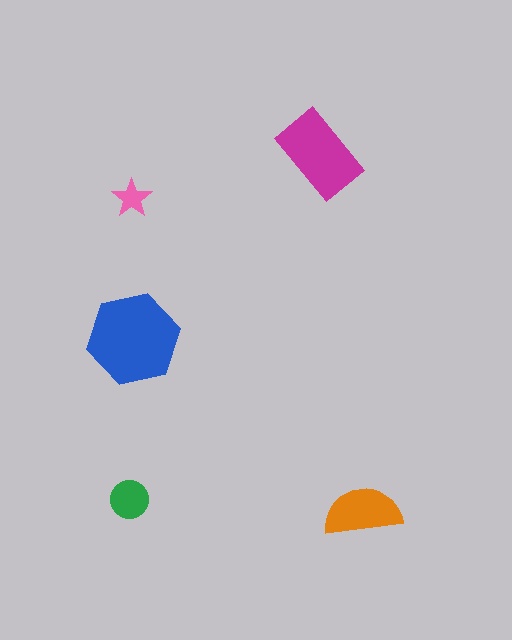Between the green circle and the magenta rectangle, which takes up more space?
The magenta rectangle.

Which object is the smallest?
The pink star.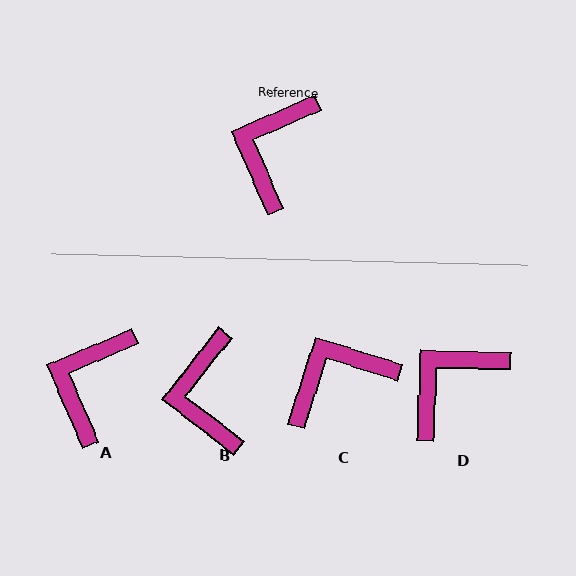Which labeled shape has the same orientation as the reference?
A.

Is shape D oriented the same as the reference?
No, it is off by about 25 degrees.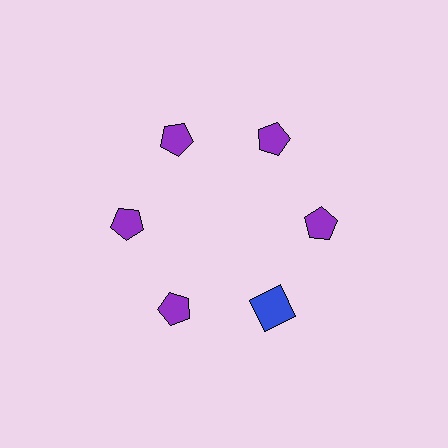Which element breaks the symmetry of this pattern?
The blue square at roughly the 5 o'clock position breaks the symmetry. All other shapes are purple pentagons.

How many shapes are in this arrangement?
There are 6 shapes arranged in a ring pattern.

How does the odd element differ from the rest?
It differs in both color (blue instead of purple) and shape (square instead of pentagon).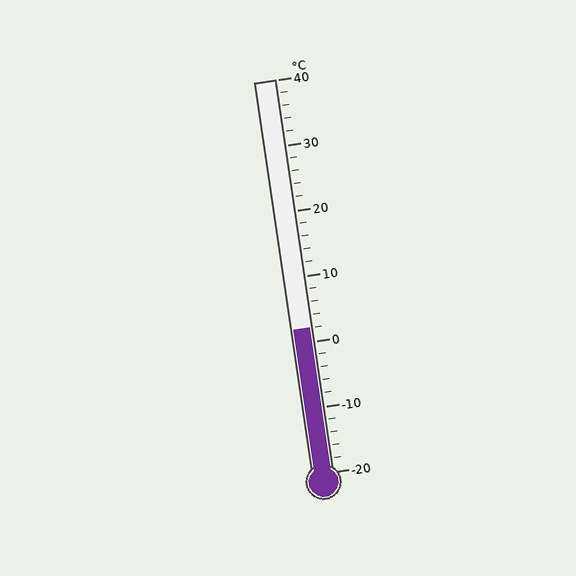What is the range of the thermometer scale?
The thermometer scale ranges from -20°C to 40°C.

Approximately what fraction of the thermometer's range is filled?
The thermometer is filled to approximately 35% of its range.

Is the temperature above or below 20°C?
The temperature is below 20°C.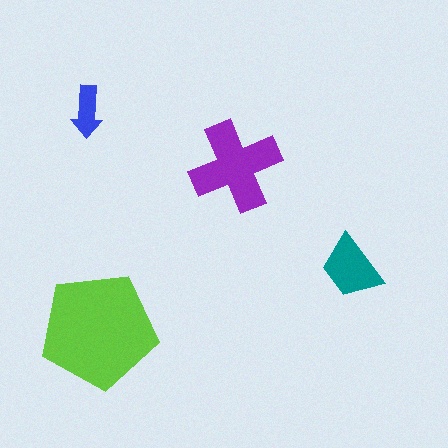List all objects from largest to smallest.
The lime pentagon, the purple cross, the teal trapezoid, the blue arrow.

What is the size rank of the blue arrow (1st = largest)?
4th.